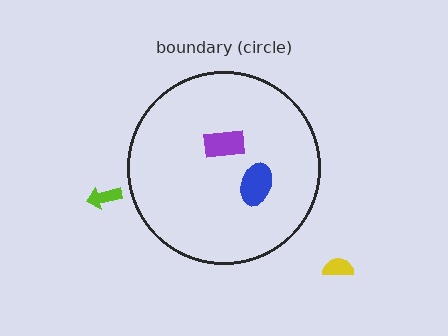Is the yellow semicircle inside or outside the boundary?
Outside.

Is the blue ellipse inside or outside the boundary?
Inside.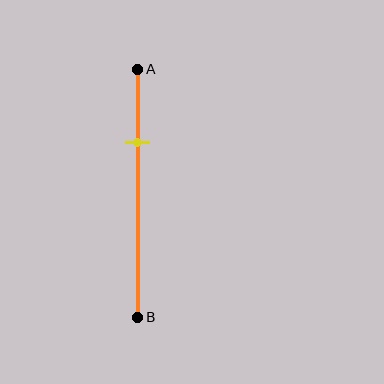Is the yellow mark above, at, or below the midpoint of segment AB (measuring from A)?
The yellow mark is above the midpoint of segment AB.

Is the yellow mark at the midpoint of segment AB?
No, the mark is at about 30% from A, not at the 50% midpoint.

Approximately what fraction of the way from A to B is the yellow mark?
The yellow mark is approximately 30% of the way from A to B.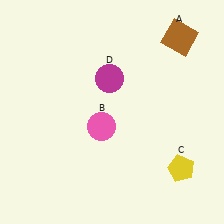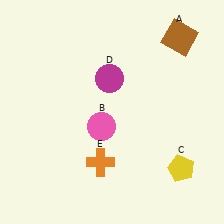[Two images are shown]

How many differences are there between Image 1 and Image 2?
There is 1 difference between the two images.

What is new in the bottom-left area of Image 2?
An orange cross (E) was added in the bottom-left area of Image 2.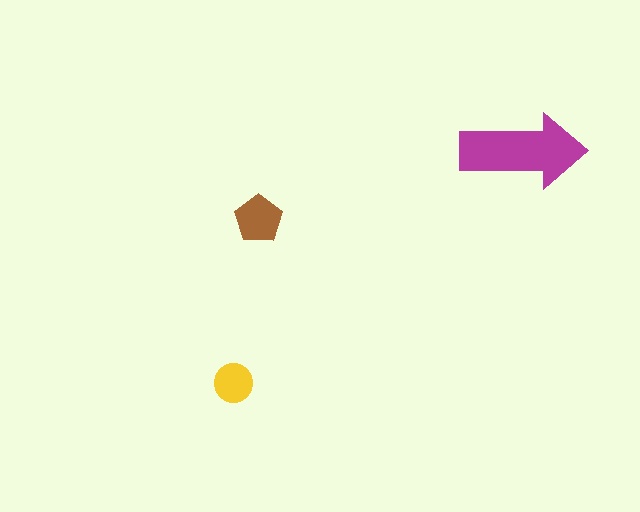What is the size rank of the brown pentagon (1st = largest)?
2nd.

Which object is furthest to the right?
The magenta arrow is rightmost.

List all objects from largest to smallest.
The magenta arrow, the brown pentagon, the yellow circle.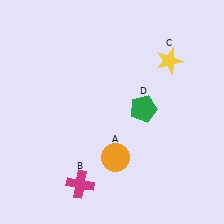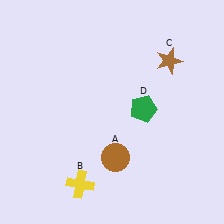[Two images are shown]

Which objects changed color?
A changed from orange to brown. B changed from magenta to yellow. C changed from yellow to brown.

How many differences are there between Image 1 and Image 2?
There are 3 differences between the two images.